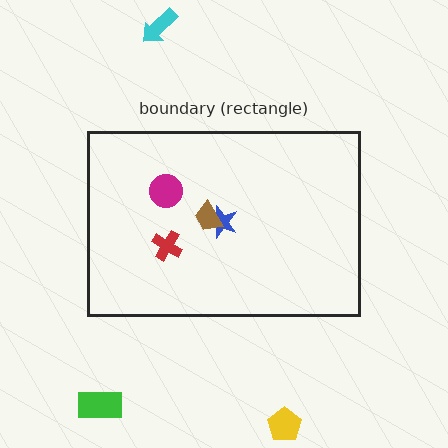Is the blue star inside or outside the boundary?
Inside.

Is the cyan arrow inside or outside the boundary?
Outside.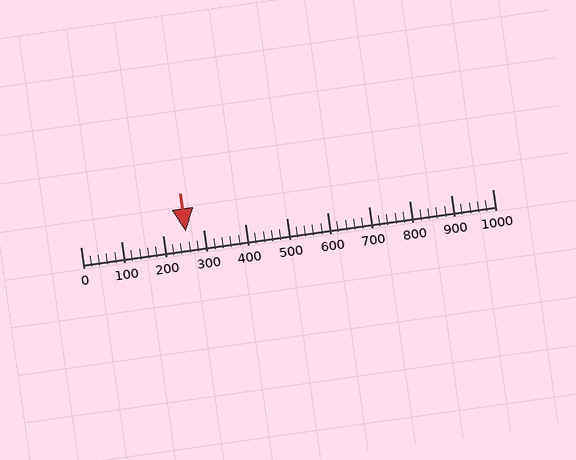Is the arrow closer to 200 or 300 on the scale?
The arrow is closer to 300.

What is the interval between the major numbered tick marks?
The major tick marks are spaced 100 units apart.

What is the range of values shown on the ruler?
The ruler shows values from 0 to 1000.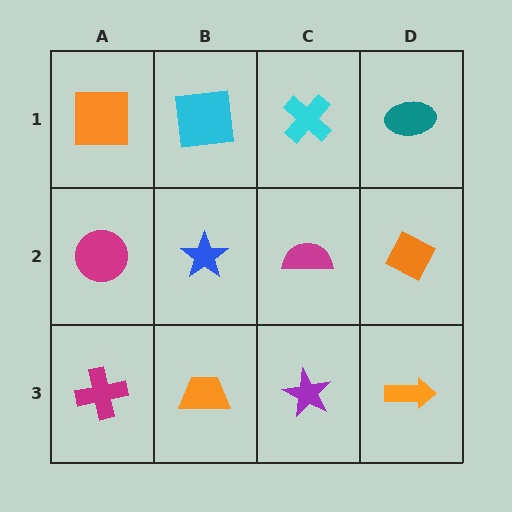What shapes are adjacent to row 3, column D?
An orange diamond (row 2, column D), a purple star (row 3, column C).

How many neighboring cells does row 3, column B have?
3.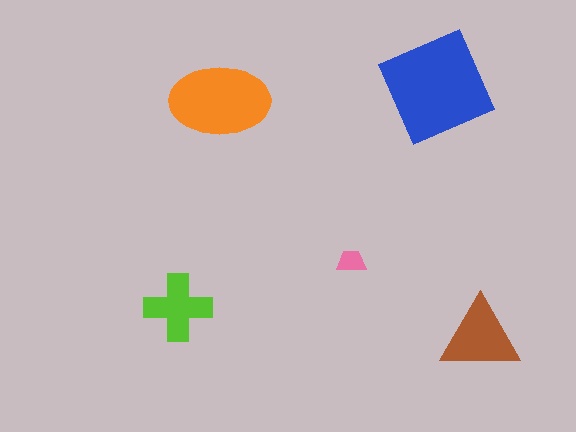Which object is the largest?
The blue square.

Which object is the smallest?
The pink trapezoid.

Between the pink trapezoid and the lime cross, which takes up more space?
The lime cross.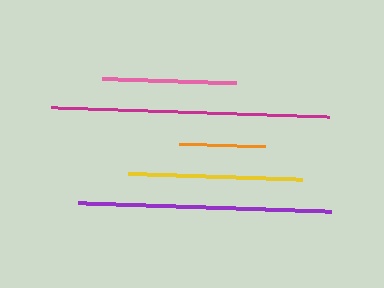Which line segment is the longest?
The magenta line is the longest at approximately 277 pixels.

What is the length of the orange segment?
The orange segment is approximately 87 pixels long.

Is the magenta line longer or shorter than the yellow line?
The magenta line is longer than the yellow line.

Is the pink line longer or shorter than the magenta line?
The magenta line is longer than the pink line.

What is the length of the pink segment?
The pink segment is approximately 133 pixels long.